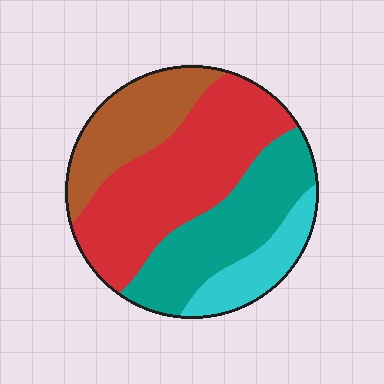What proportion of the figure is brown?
Brown takes up about one fifth (1/5) of the figure.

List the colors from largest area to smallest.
From largest to smallest: red, teal, brown, cyan.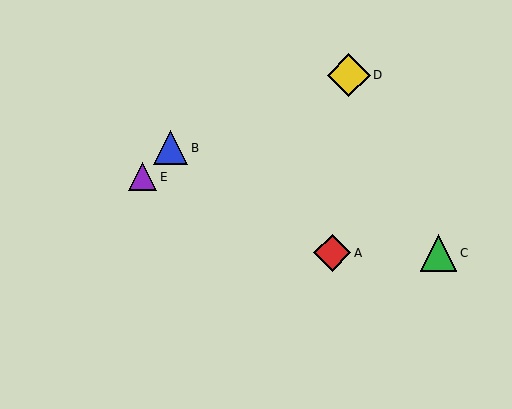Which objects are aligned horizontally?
Objects A, C are aligned horizontally.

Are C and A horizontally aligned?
Yes, both are at y≈253.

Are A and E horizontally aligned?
No, A is at y≈253 and E is at y≈177.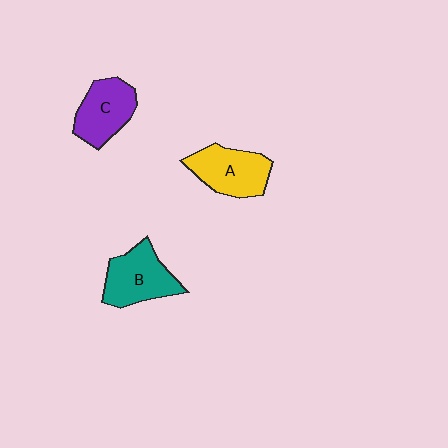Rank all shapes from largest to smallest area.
From largest to smallest: B (teal), A (yellow), C (purple).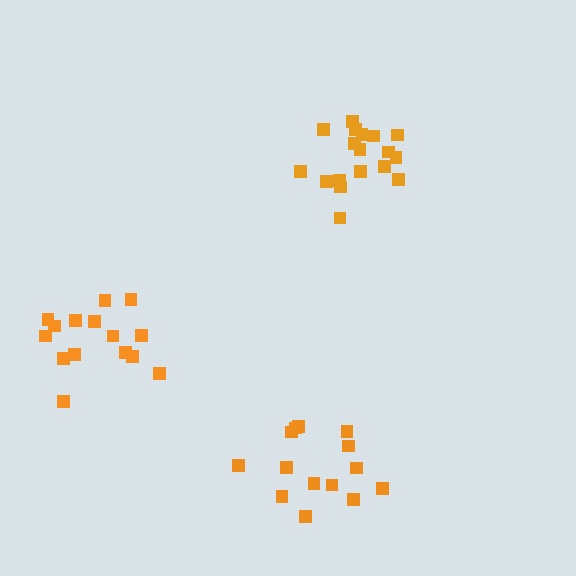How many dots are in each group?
Group 1: 18 dots, Group 2: 15 dots, Group 3: 14 dots (47 total).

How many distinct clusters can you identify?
There are 3 distinct clusters.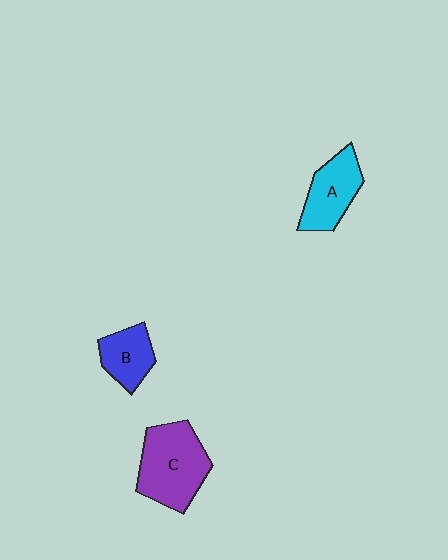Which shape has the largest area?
Shape C (purple).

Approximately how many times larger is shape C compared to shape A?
Approximately 1.5 times.